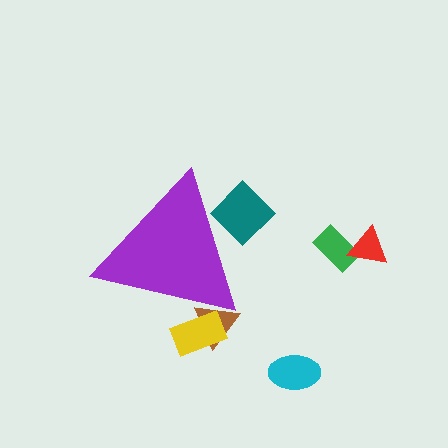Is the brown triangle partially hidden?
Yes, the brown triangle is partially hidden behind the purple triangle.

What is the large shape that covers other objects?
A purple triangle.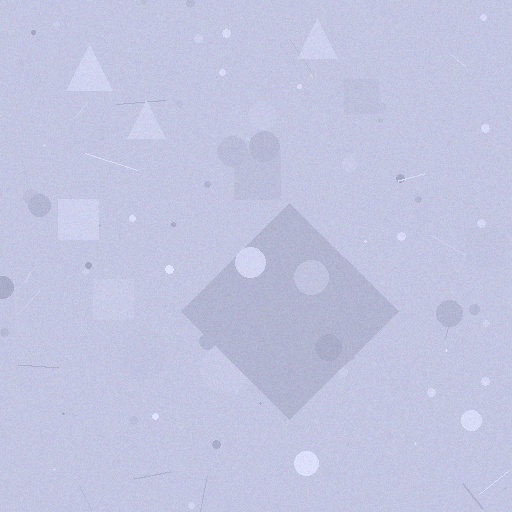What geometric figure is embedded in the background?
A diamond is embedded in the background.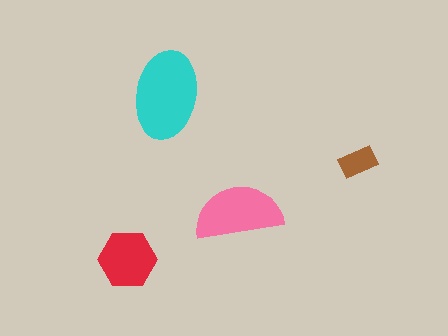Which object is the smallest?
The brown rectangle.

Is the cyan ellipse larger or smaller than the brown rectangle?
Larger.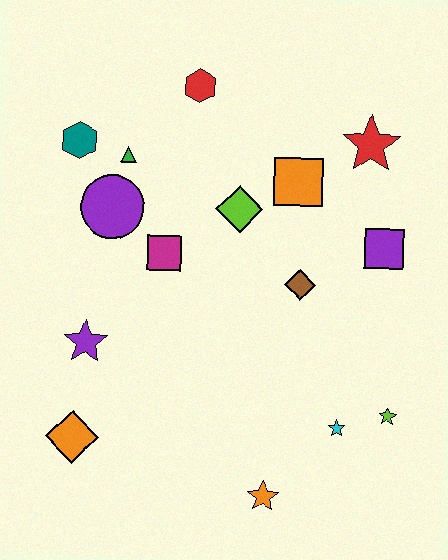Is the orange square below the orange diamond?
No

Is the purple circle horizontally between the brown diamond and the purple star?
Yes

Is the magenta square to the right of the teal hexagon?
Yes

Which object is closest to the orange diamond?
The purple star is closest to the orange diamond.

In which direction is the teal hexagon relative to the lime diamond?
The teal hexagon is to the left of the lime diamond.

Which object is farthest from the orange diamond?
The red star is farthest from the orange diamond.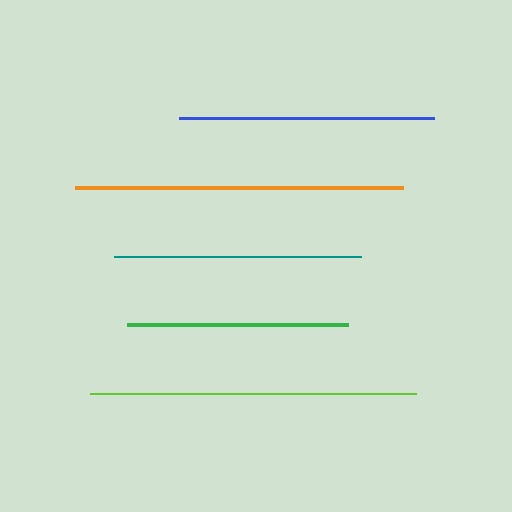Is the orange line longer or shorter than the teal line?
The orange line is longer than the teal line.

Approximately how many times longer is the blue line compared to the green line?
The blue line is approximately 1.2 times the length of the green line.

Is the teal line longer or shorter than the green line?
The teal line is longer than the green line.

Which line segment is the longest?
The orange line is the longest at approximately 328 pixels.